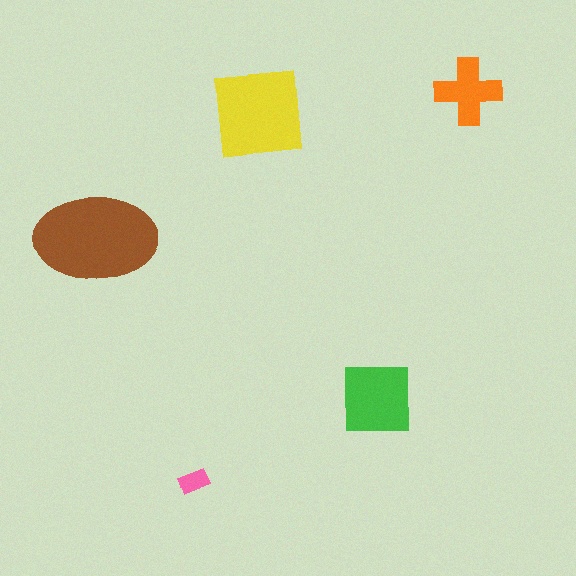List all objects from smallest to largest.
The pink rectangle, the orange cross, the green square, the yellow square, the brown ellipse.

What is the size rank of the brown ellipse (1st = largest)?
1st.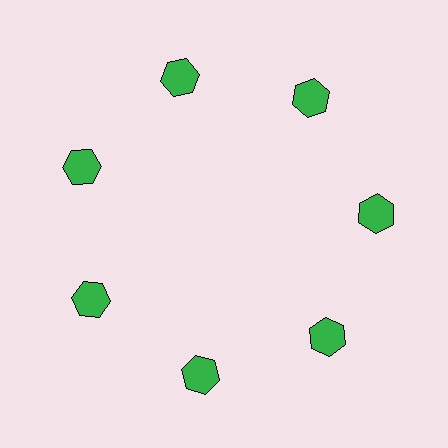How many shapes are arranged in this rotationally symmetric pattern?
There are 7 shapes, arranged in 7 groups of 1.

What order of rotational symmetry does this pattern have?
This pattern has 7-fold rotational symmetry.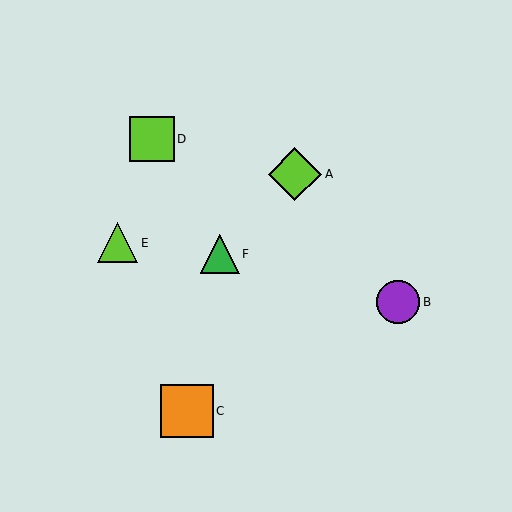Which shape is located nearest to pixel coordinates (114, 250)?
The lime triangle (labeled E) at (117, 243) is nearest to that location.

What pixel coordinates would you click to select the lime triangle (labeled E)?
Click at (117, 243) to select the lime triangle E.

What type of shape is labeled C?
Shape C is an orange square.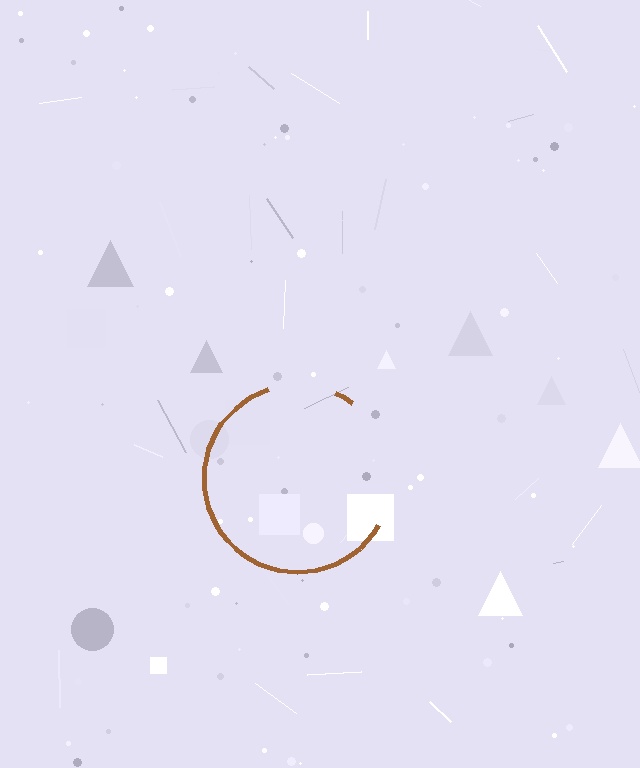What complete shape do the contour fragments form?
The contour fragments form a circle.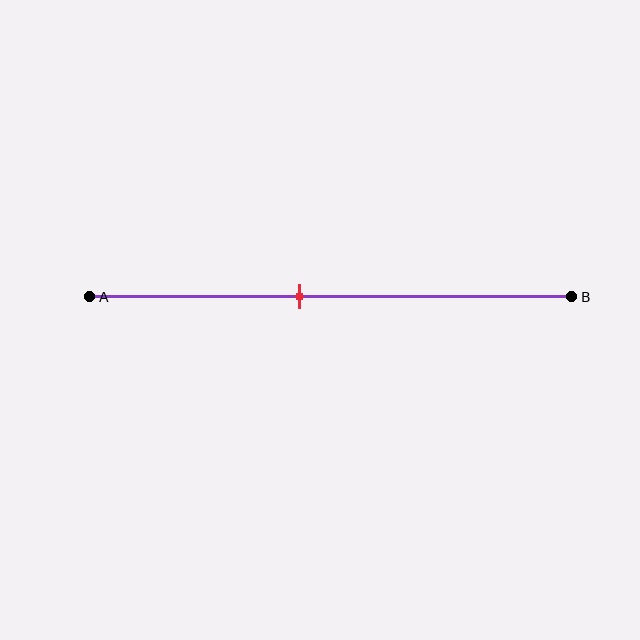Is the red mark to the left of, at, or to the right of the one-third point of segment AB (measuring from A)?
The red mark is to the right of the one-third point of segment AB.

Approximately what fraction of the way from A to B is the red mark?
The red mark is approximately 45% of the way from A to B.